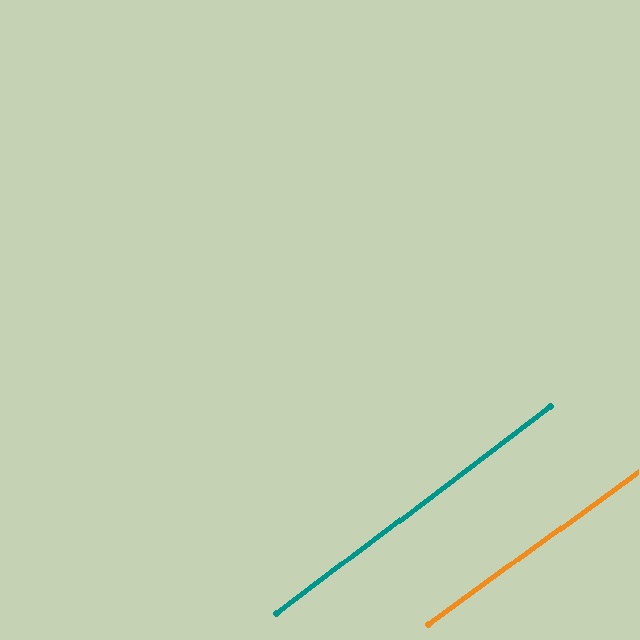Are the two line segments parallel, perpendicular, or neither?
Parallel — their directions differ by only 1.0°.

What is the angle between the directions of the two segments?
Approximately 1 degree.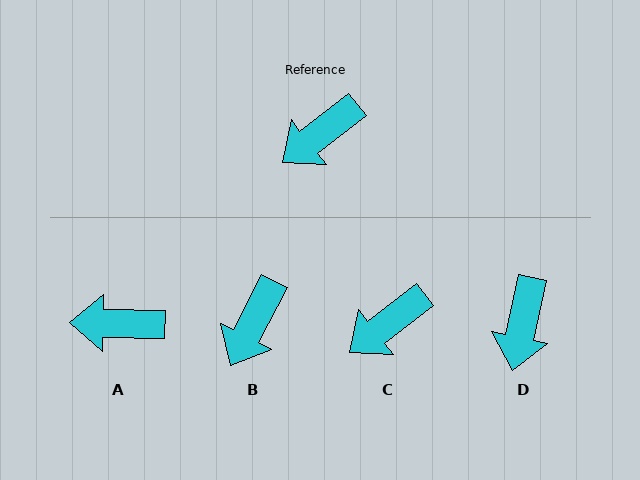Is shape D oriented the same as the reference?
No, it is off by about 40 degrees.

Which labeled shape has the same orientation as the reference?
C.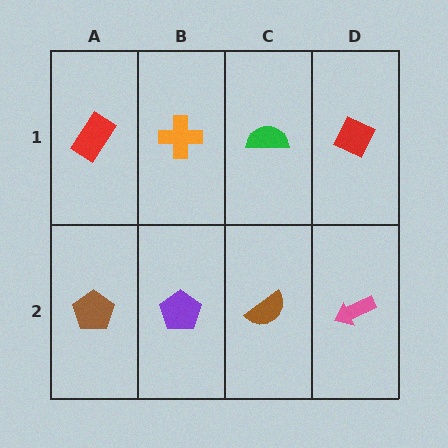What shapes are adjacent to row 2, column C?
A green semicircle (row 1, column C), a purple pentagon (row 2, column B), a pink arrow (row 2, column D).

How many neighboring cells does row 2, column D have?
2.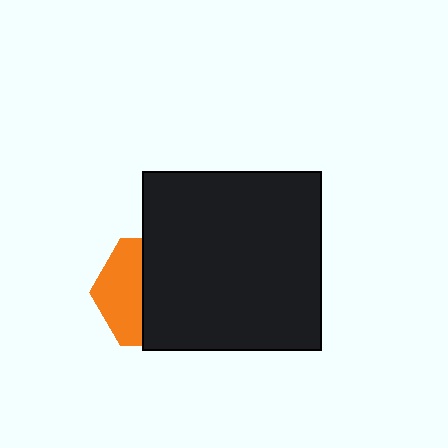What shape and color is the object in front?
The object in front is a black square.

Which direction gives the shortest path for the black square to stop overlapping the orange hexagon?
Moving right gives the shortest separation.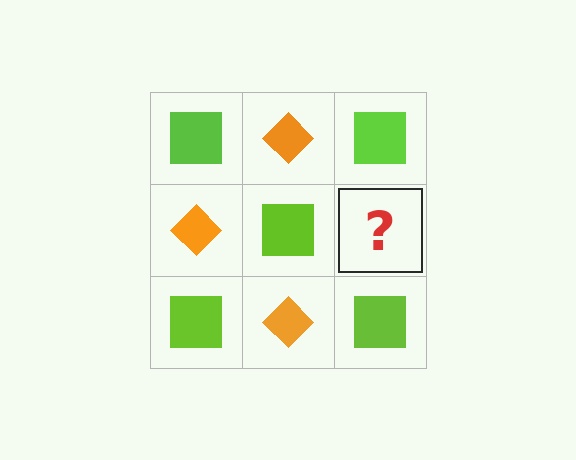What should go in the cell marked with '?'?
The missing cell should contain an orange diamond.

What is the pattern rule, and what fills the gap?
The rule is that it alternates lime square and orange diamond in a checkerboard pattern. The gap should be filled with an orange diamond.